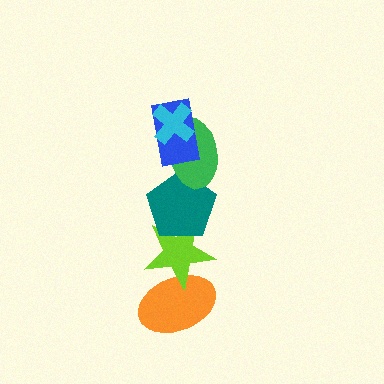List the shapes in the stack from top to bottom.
From top to bottom: the cyan cross, the blue rectangle, the green ellipse, the teal pentagon, the lime star, the orange ellipse.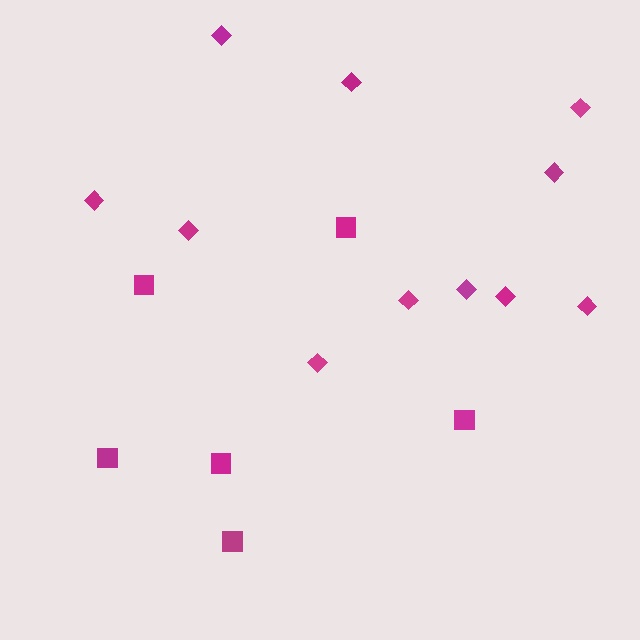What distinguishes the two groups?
There are 2 groups: one group of squares (6) and one group of diamonds (11).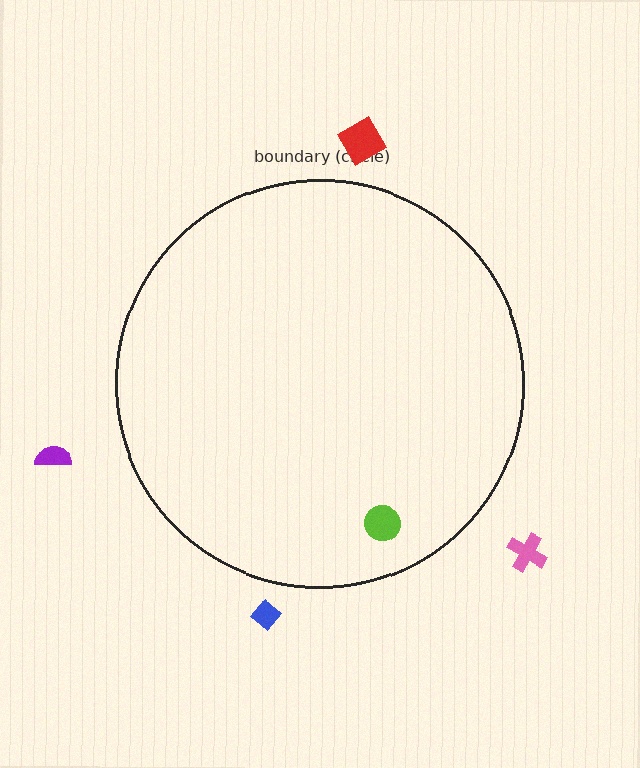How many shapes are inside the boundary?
1 inside, 4 outside.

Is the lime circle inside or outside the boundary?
Inside.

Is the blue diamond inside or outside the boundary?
Outside.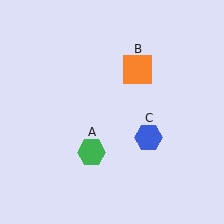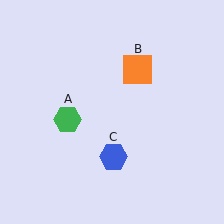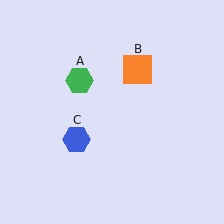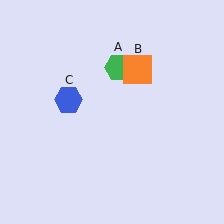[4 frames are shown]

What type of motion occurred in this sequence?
The green hexagon (object A), blue hexagon (object C) rotated clockwise around the center of the scene.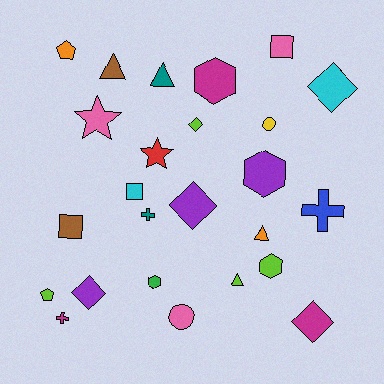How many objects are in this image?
There are 25 objects.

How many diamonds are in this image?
There are 5 diamonds.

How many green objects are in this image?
There is 1 green object.